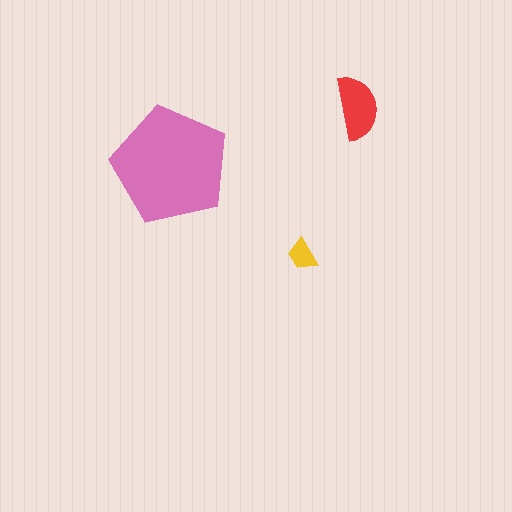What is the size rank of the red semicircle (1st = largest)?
2nd.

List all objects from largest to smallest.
The pink pentagon, the red semicircle, the yellow trapezoid.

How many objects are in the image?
There are 3 objects in the image.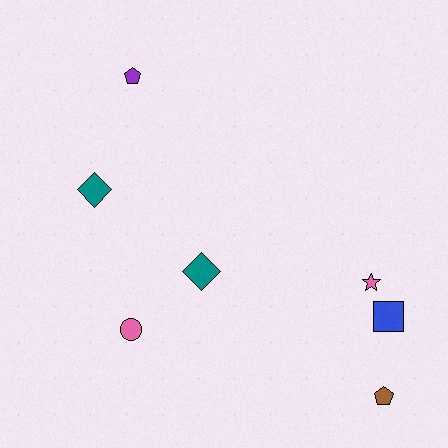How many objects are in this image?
There are 7 objects.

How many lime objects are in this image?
There are no lime objects.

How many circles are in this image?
There is 1 circle.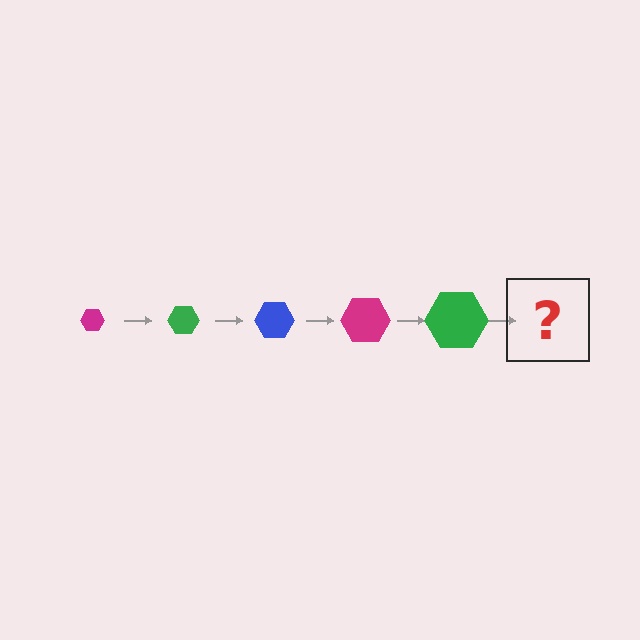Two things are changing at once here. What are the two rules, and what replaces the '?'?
The two rules are that the hexagon grows larger each step and the color cycles through magenta, green, and blue. The '?' should be a blue hexagon, larger than the previous one.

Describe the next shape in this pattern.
It should be a blue hexagon, larger than the previous one.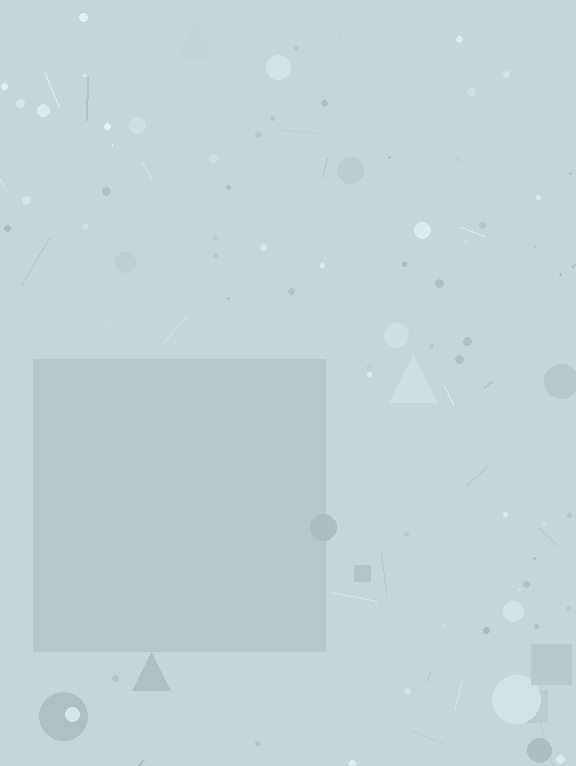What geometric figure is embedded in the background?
A square is embedded in the background.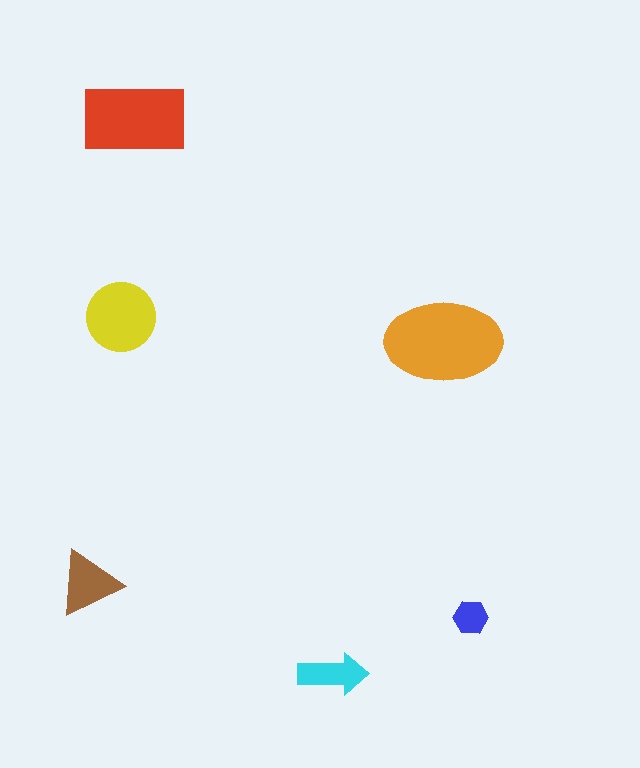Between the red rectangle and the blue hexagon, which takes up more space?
The red rectangle.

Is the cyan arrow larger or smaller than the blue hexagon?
Larger.